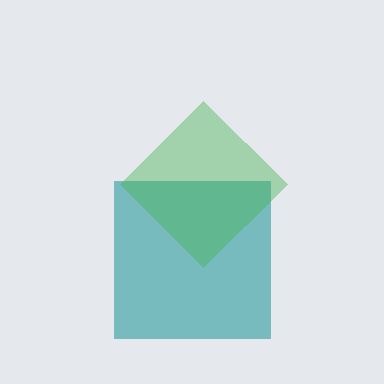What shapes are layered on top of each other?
The layered shapes are: a teal square, a green diamond.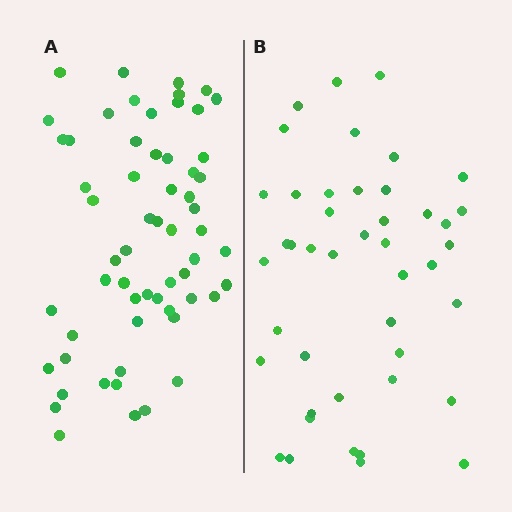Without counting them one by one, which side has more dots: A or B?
Region A (the left region) has more dots.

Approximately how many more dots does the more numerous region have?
Region A has approximately 15 more dots than region B.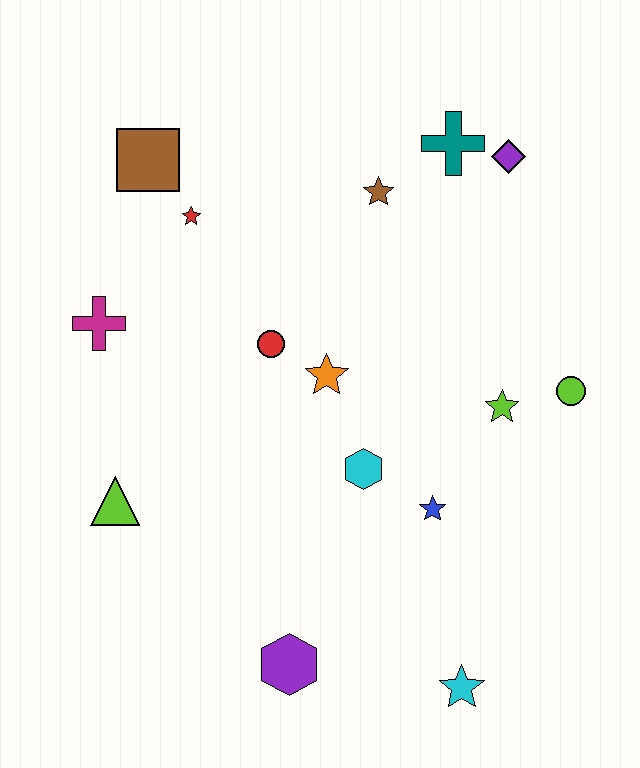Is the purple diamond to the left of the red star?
No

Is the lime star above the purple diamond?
No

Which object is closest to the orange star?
The red circle is closest to the orange star.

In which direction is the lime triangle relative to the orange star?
The lime triangle is to the left of the orange star.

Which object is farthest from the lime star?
The brown square is farthest from the lime star.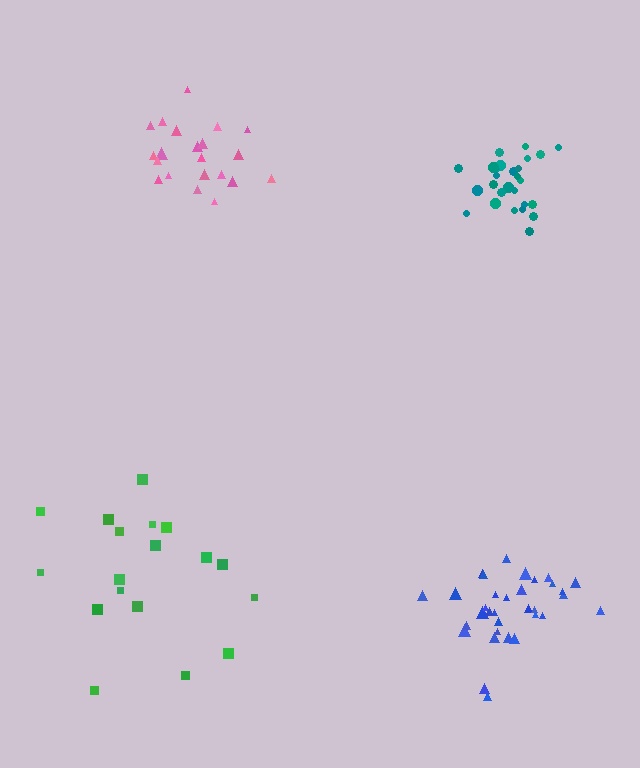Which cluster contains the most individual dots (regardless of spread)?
Blue (33).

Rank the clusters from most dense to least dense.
teal, blue, pink, green.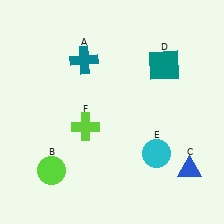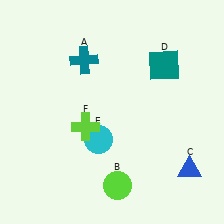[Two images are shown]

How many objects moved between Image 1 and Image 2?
2 objects moved between the two images.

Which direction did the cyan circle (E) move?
The cyan circle (E) moved left.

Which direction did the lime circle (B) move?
The lime circle (B) moved right.